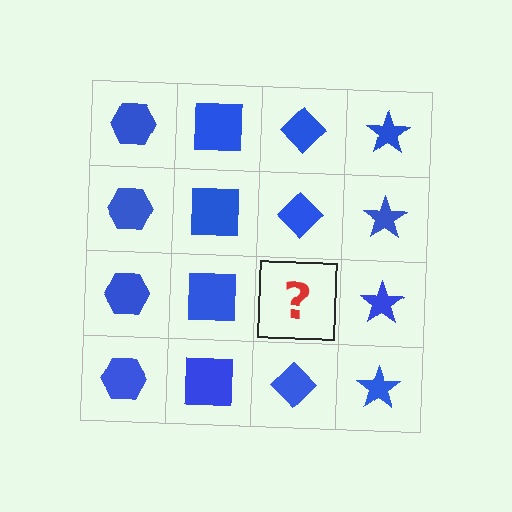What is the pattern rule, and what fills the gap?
The rule is that each column has a consistent shape. The gap should be filled with a blue diamond.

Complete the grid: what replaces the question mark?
The question mark should be replaced with a blue diamond.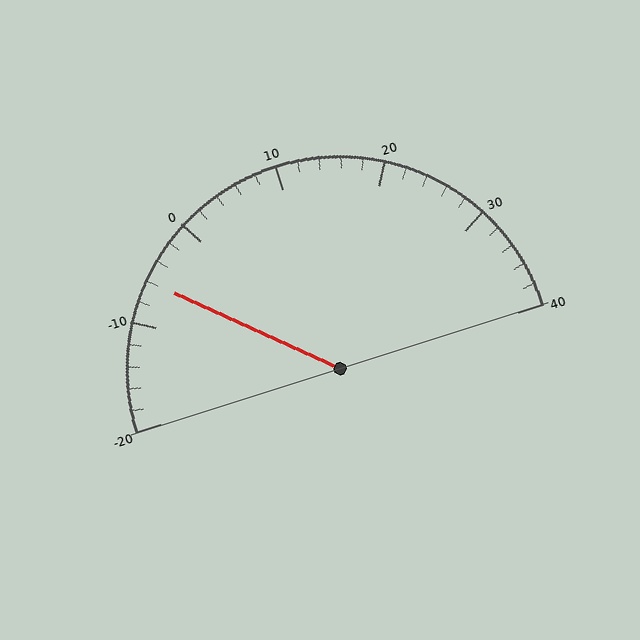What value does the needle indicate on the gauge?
The needle indicates approximately -6.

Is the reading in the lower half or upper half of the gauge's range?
The reading is in the lower half of the range (-20 to 40).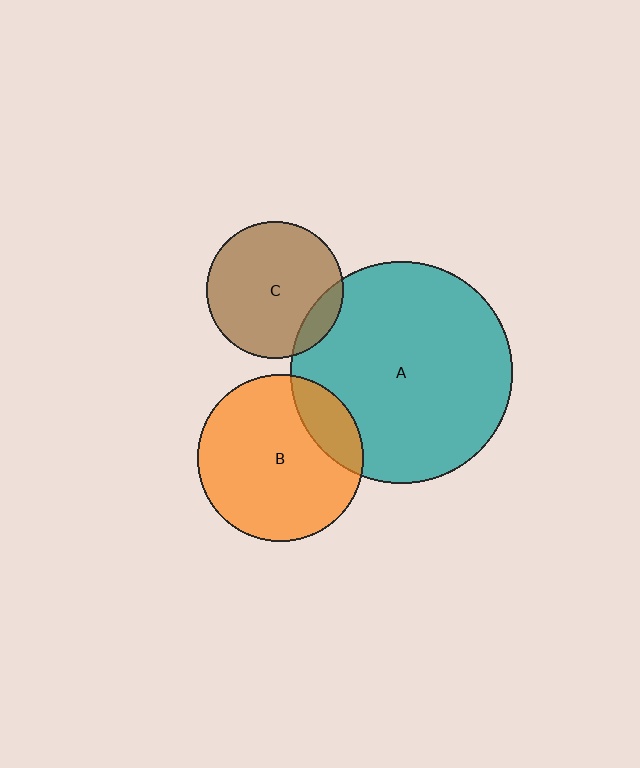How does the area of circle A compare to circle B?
Approximately 1.8 times.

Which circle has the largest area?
Circle A (teal).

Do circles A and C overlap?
Yes.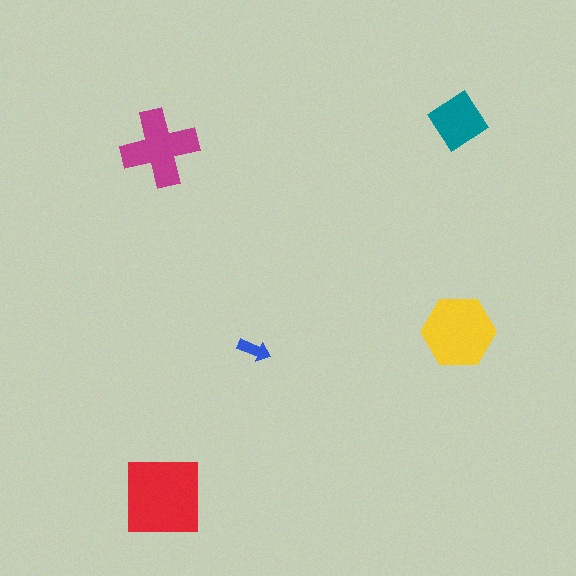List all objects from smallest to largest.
The blue arrow, the teal diamond, the magenta cross, the yellow hexagon, the red square.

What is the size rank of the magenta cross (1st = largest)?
3rd.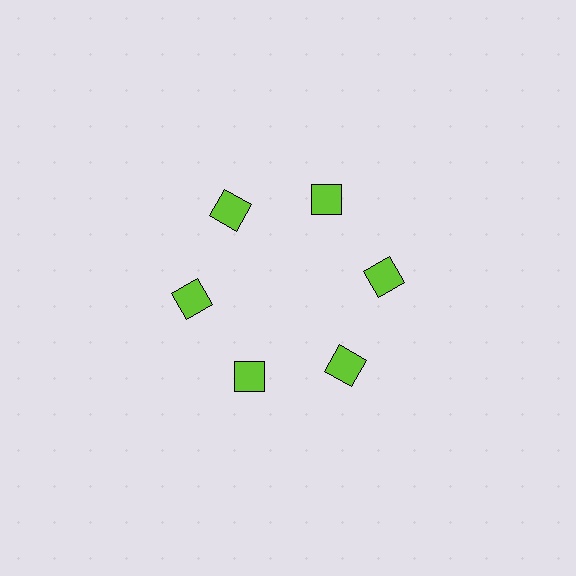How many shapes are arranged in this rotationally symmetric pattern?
There are 6 shapes, arranged in 6 groups of 1.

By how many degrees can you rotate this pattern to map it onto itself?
The pattern maps onto itself every 60 degrees of rotation.